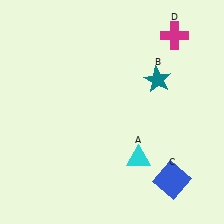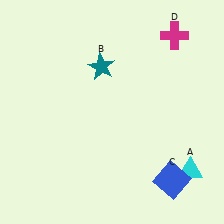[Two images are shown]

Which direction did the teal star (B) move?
The teal star (B) moved left.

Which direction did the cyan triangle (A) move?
The cyan triangle (A) moved right.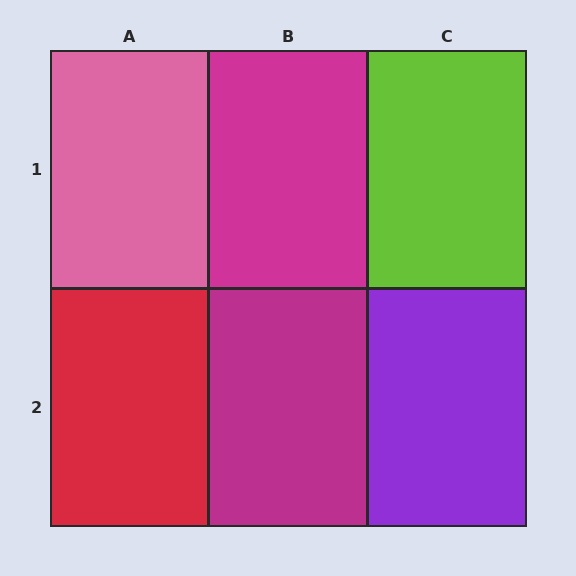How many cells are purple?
1 cell is purple.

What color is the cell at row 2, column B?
Magenta.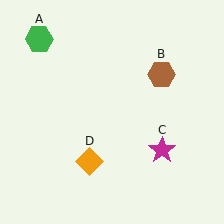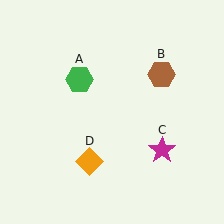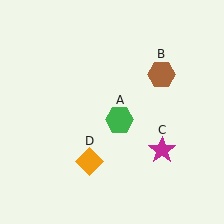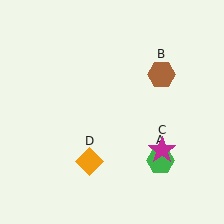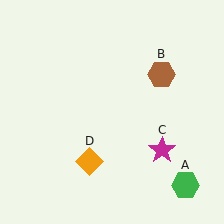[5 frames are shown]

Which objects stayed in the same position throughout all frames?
Brown hexagon (object B) and magenta star (object C) and orange diamond (object D) remained stationary.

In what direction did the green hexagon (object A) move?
The green hexagon (object A) moved down and to the right.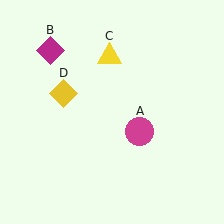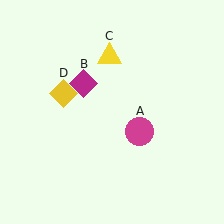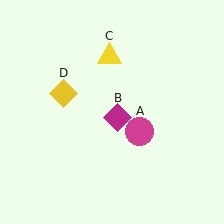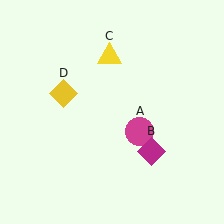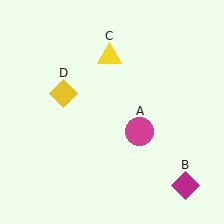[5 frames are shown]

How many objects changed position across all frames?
1 object changed position: magenta diamond (object B).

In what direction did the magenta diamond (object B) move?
The magenta diamond (object B) moved down and to the right.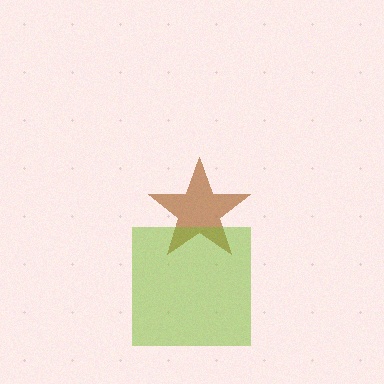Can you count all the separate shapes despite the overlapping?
Yes, there are 2 separate shapes.